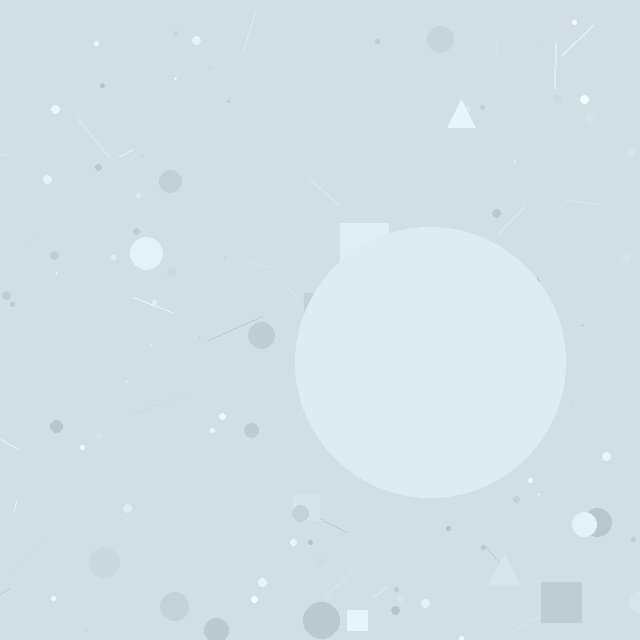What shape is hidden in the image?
A circle is hidden in the image.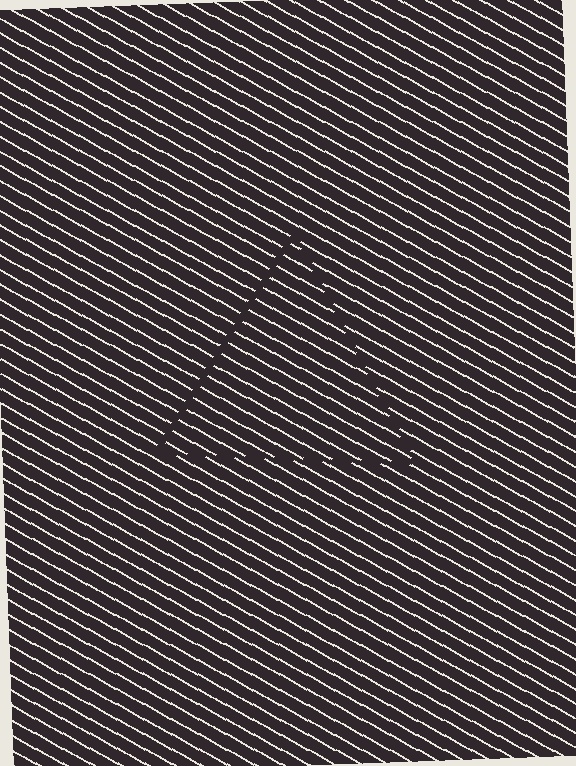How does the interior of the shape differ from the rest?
The interior of the shape contains the same grating, shifted by half a period — the contour is defined by the phase discontinuity where line-ends from the inner and outer gratings abut.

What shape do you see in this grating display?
An illusory triangle. The interior of the shape contains the same grating, shifted by half a period — the contour is defined by the phase discontinuity where line-ends from the inner and outer gratings abut.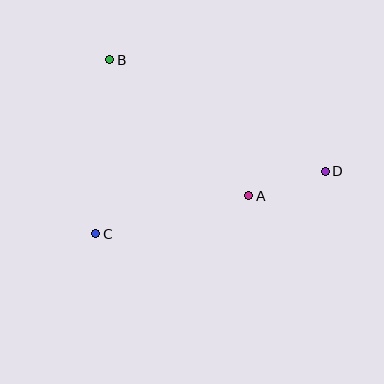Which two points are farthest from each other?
Points B and D are farthest from each other.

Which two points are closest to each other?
Points A and D are closest to each other.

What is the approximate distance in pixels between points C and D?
The distance between C and D is approximately 238 pixels.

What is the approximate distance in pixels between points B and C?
The distance between B and C is approximately 175 pixels.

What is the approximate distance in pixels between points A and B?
The distance between A and B is approximately 194 pixels.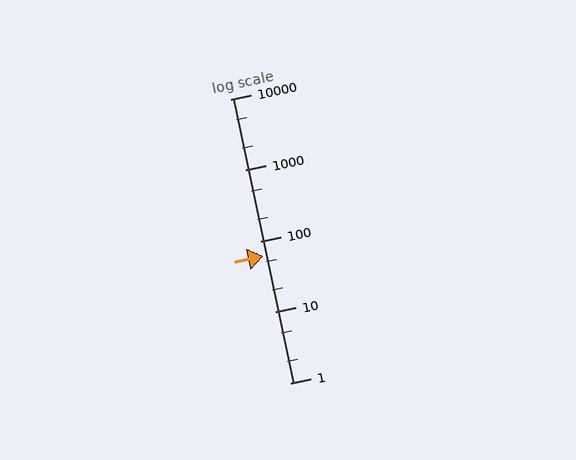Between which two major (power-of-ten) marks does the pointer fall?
The pointer is between 10 and 100.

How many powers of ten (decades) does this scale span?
The scale spans 4 decades, from 1 to 10000.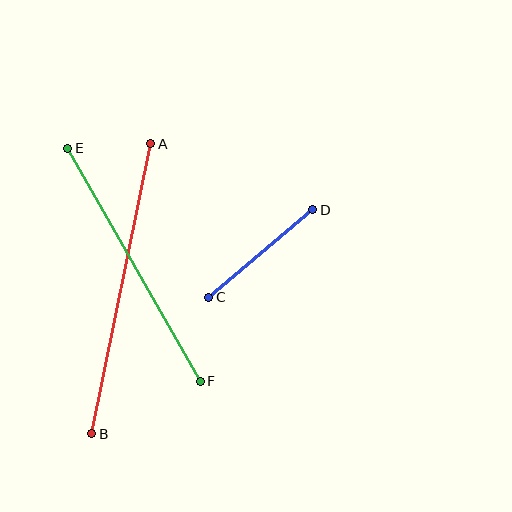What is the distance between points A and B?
The distance is approximately 296 pixels.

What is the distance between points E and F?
The distance is approximately 268 pixels.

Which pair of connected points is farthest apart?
Points A and B are farthest apart.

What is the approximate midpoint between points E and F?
The midpoint is at approximately (134, 265) pixels.